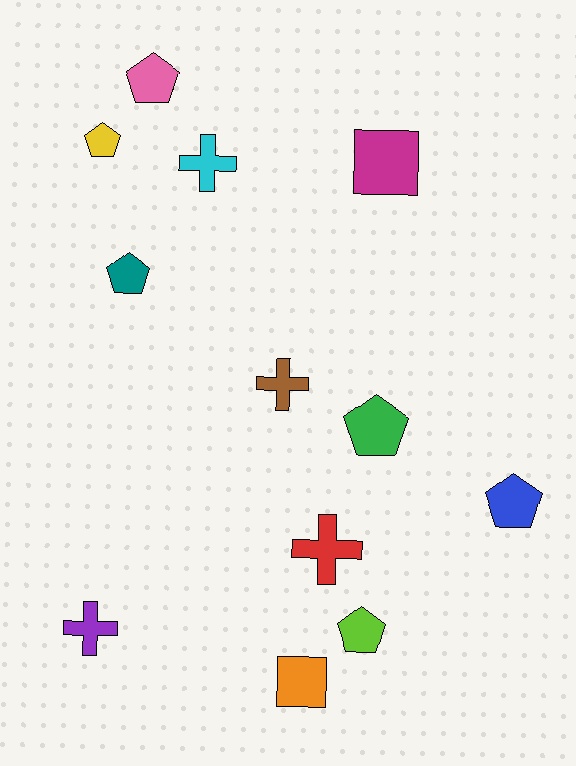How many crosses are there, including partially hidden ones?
There are 4 crosses.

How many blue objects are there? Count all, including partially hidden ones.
There is 1 blue object.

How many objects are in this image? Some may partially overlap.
There are 12 objects.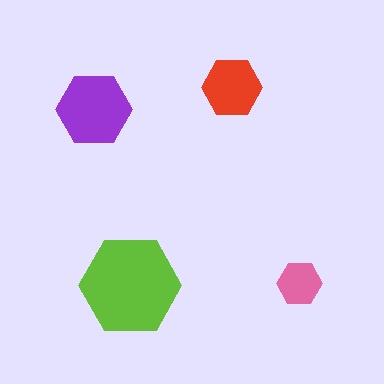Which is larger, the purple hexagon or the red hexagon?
The purple one.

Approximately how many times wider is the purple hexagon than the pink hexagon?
About 1.5 times wider.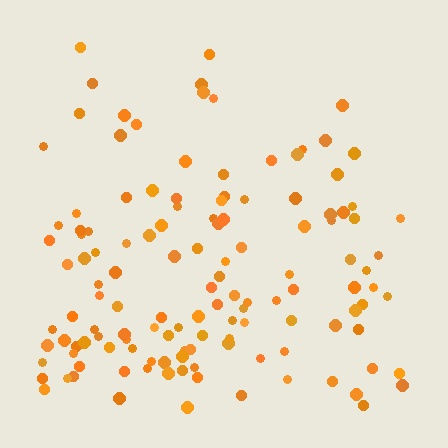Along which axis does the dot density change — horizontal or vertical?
Vertical.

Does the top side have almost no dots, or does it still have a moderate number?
Still a moderate number, just noticeably fewer than the bottom.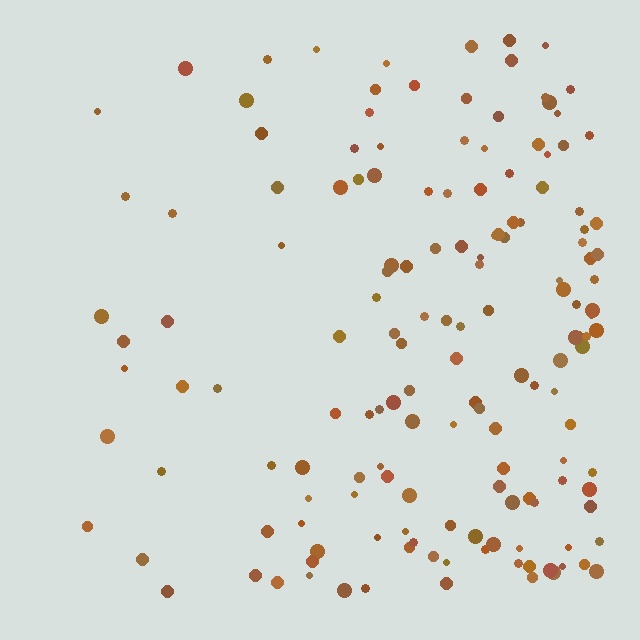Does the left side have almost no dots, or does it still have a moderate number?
Still a moderate number, just noticeably fewer than the right.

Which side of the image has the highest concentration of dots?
The right.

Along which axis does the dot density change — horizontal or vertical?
Horizontal.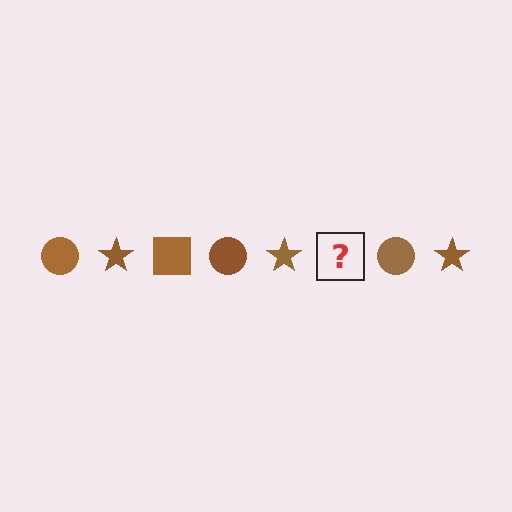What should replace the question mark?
The question mark should be replaced with a brown square.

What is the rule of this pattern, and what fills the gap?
The rule is that the pattern cycles through circle, star, square shapes in brown. The gap should be filled with a brown square.